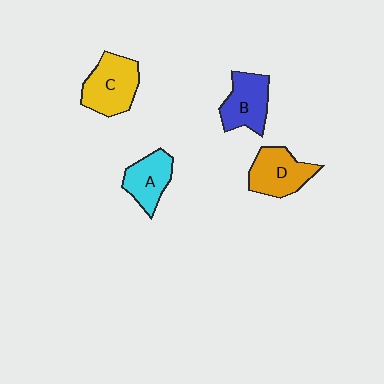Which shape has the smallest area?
Shape A (cyan).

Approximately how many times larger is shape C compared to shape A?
Approximately 1.3 times.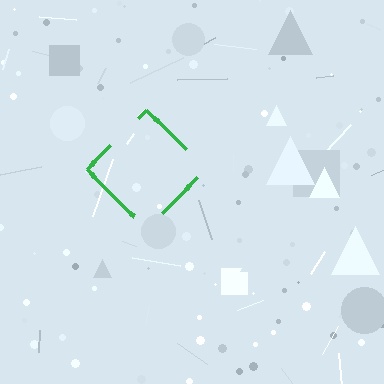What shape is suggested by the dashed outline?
The dashed outline suggests a diamond.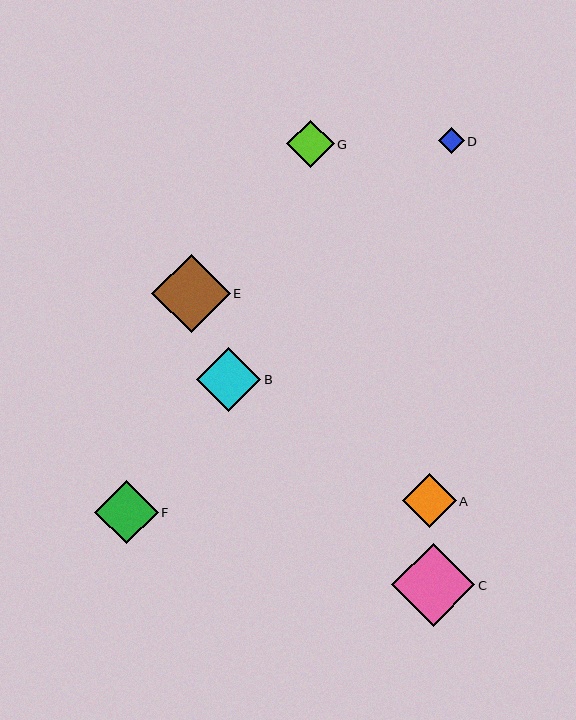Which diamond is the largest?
Diamond C is the largest with a size of approximately 83 pixels.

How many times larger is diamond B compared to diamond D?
Diamond B is approximately 2.5 times the size of diamond D.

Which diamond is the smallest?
Diamond D is the smallest with a size of approximately 26 pixels.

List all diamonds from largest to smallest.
From largest to smallest: C, E, B, F, A, G, D.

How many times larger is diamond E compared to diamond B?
Diamond E is approximately 1.2 times the size of diamond B.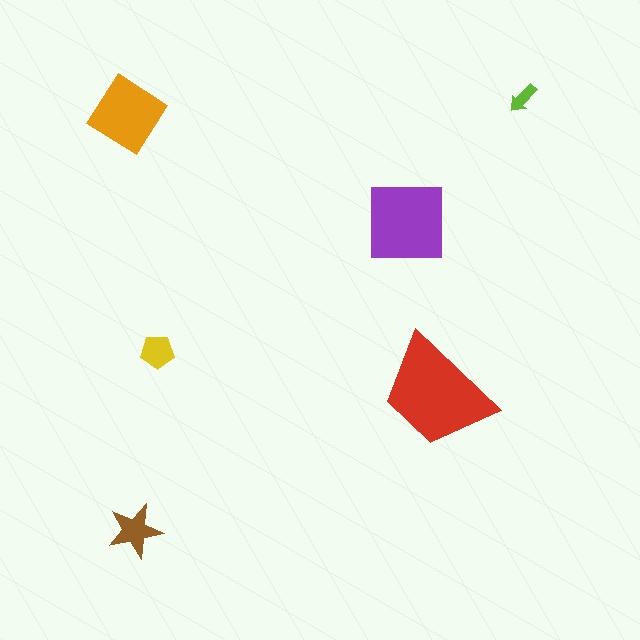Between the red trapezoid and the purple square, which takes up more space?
The red trapezoid.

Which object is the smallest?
The lime arrow.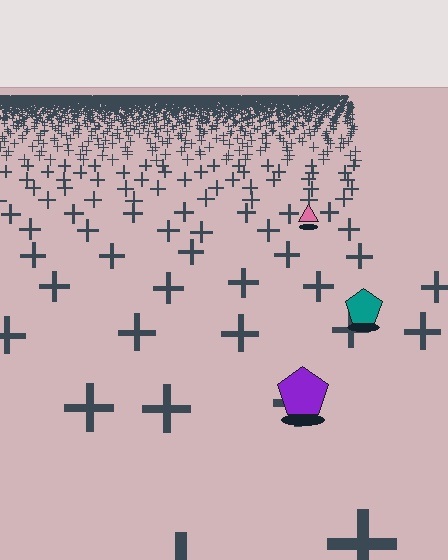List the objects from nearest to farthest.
From nearest to farthest: the purple pentagon, the teal pentagon, the pink triangle.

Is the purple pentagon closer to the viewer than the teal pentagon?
Yes. The purple pentagon is closer — you can tell from the texture gradient: the ground texture is coarser near it.